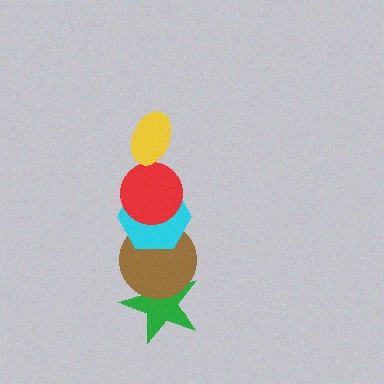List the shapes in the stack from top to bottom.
From top to bottom: the yellow ellipse, the red circle, the cyan hexagon, the brown circle, the green star.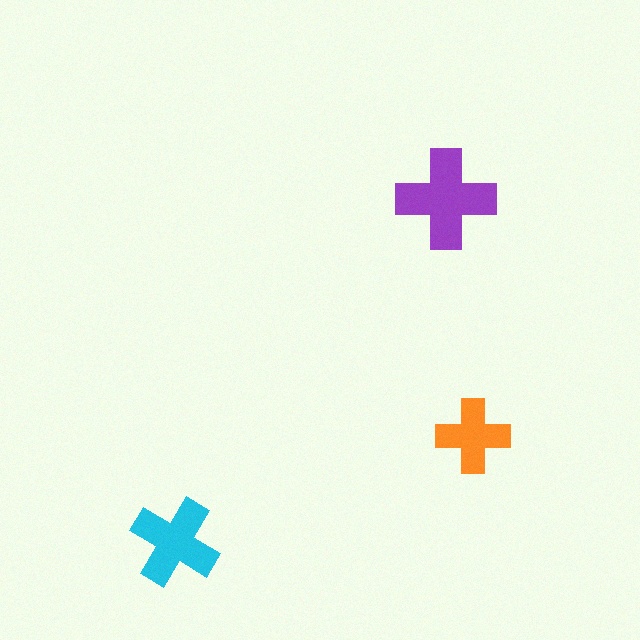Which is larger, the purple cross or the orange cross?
The purple one.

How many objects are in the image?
There are 3 objects in the image.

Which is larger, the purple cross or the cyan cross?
The purple one.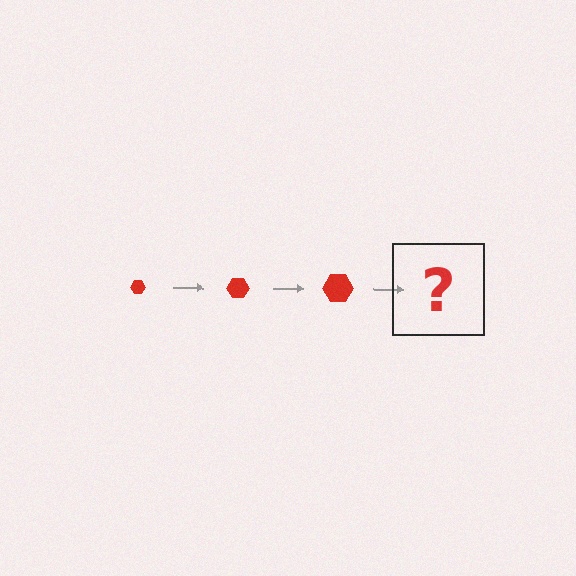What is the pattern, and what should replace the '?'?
The pattern is that the hexagon gets progressively larger each step. The '?' should be a red hexagon, larger than the previous one.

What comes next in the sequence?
The next element should be a red hexagon, larger than the previous one.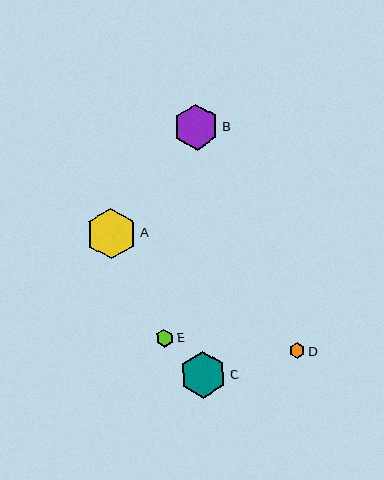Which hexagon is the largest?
Hexagon A is the largest with a size of approximately 51 pixels.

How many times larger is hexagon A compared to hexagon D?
Hexagon A is approximately 3.2 times the size of hexagon D.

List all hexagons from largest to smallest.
From largest to smallest: A, C, B, E, D.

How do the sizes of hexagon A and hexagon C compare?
Hexagon A and hexagon C are approximately the same size.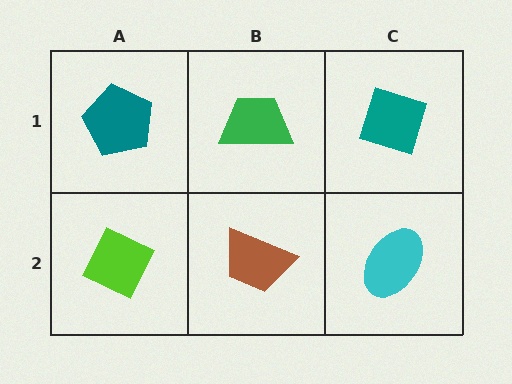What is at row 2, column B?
A brown trapezoid.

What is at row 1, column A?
A teal pentagon.